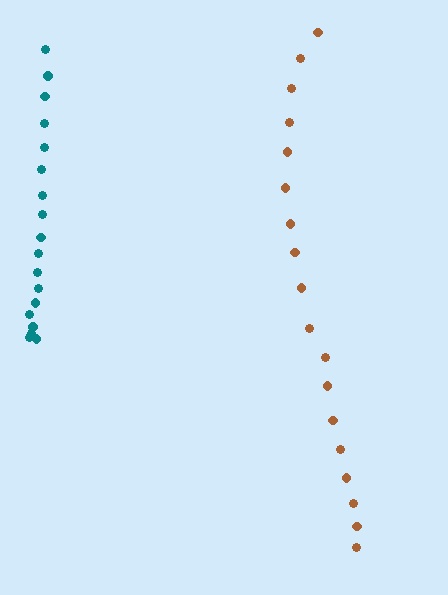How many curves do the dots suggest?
There are 2 distinct paths.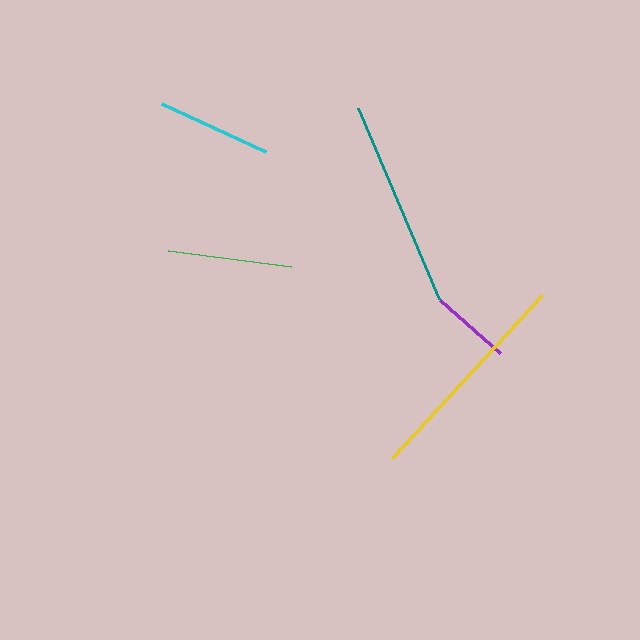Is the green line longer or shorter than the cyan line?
The green line is longer than the cyan line.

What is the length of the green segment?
The green segment is approximately 123 pixels long.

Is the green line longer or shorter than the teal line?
The teal line is longer than the green line.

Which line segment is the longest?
The yellow line is the longest at approximately 222 pixels.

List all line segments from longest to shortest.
From longest to shortest: yellow, teal, green, cyan, purple.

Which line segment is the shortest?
The purple line is the shortest at approximately 80 pixels.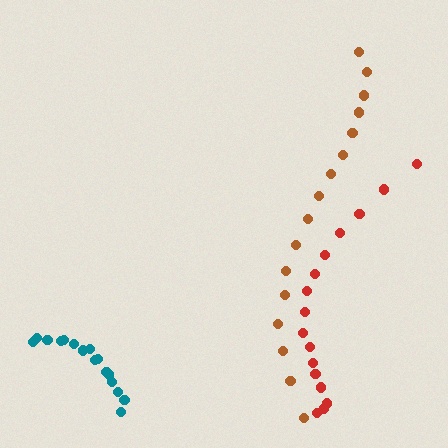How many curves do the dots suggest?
There are 3 distinct paths.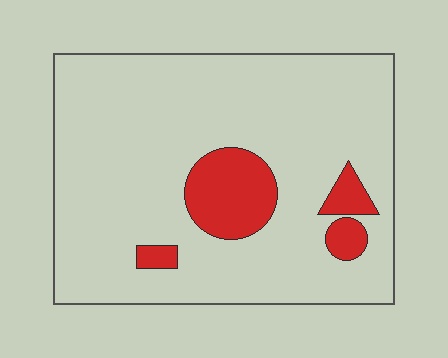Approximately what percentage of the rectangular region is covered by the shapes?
Approximately 15%.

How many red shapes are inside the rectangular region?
4.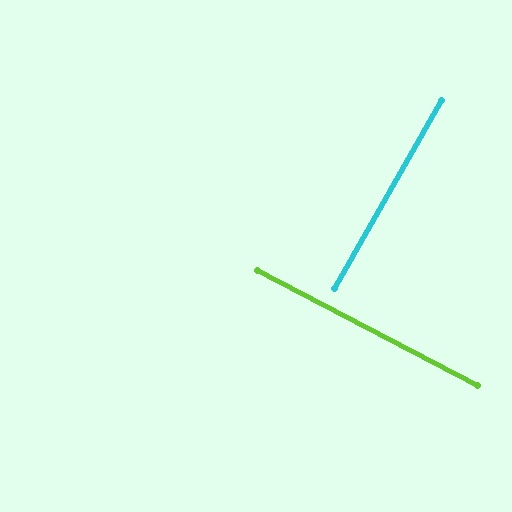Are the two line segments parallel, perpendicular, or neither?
Perpendicular — they meet at approximately 88°.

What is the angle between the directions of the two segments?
Approximately 88 degrees.